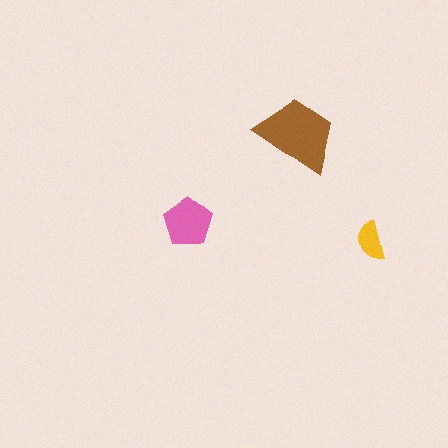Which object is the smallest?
The yellow semicircle.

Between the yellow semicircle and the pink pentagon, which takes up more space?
The pink pentagon.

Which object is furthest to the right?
The yellow semicircle is rightmost.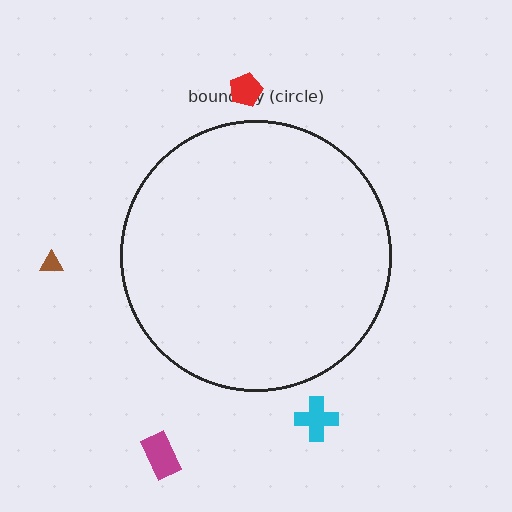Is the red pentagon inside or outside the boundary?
Outside.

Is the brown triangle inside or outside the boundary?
Outside.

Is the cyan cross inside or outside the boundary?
Outside.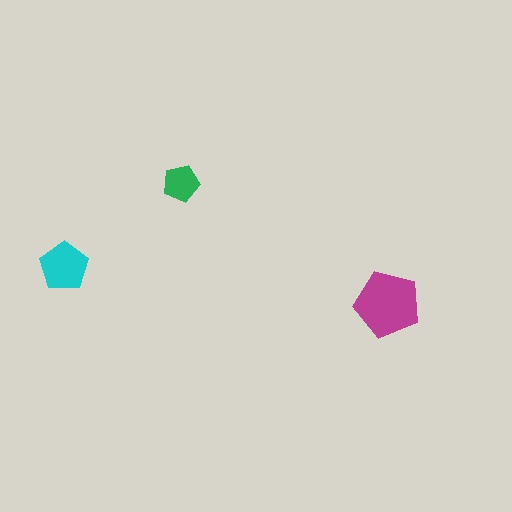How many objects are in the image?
There are 3 objects in the image.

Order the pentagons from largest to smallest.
the magenta one, the cyan one, the green one.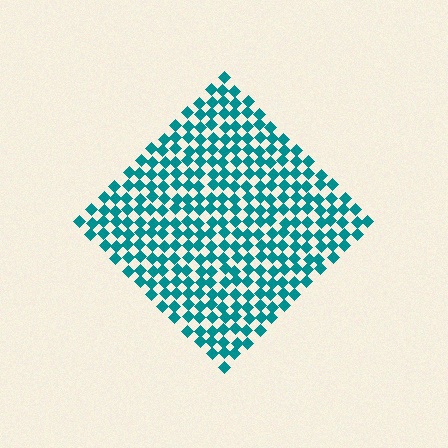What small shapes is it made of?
It is made of small diamonds.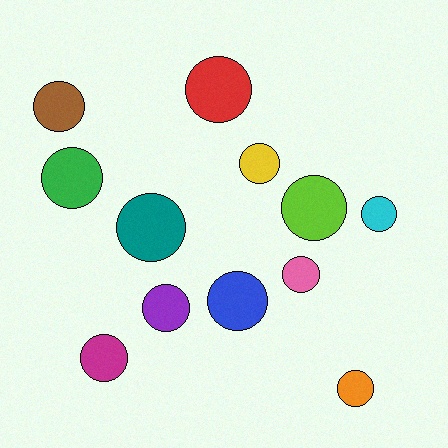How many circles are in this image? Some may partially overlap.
There are 12 circles.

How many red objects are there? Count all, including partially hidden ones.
There is 1 red object.